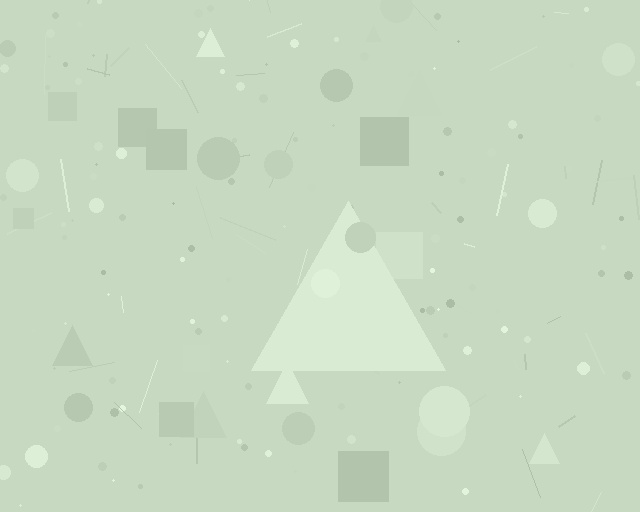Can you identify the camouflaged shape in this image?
The camouflaged shape is a triangle.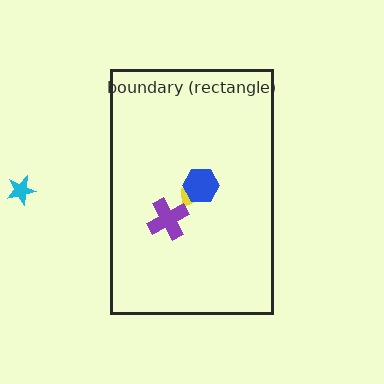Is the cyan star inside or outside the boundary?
Outside.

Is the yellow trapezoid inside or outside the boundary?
Inside.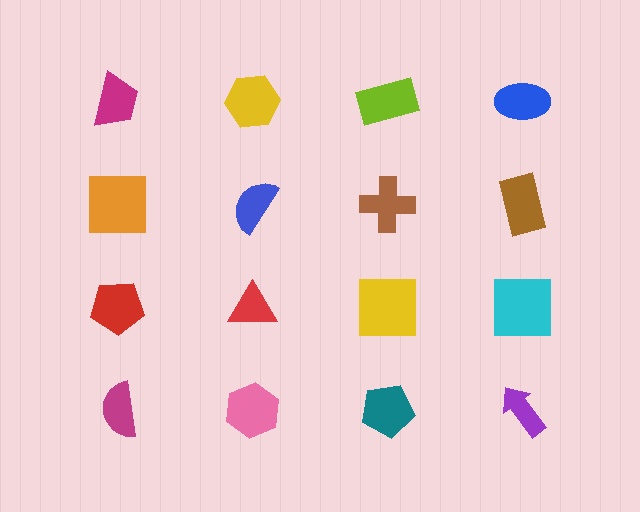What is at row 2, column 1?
An orange square.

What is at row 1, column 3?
A lime rectangle.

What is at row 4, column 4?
A purple arrow.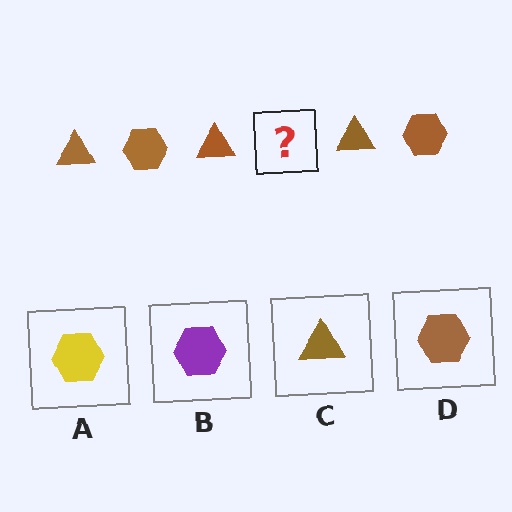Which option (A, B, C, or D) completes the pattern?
D.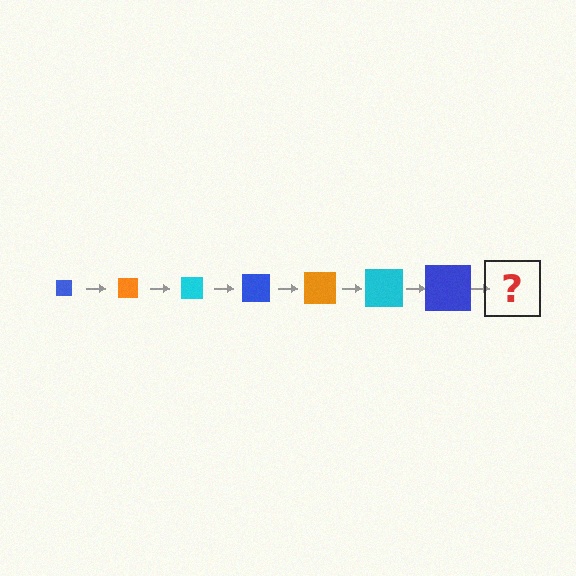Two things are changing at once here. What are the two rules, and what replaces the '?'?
The two rules are that the square grows larger each step and the color cycles through blue, orange, and cyan. The '?' should be an orange square, larger than the previous one.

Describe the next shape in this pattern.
It should be an orange square, larger than the previous one.